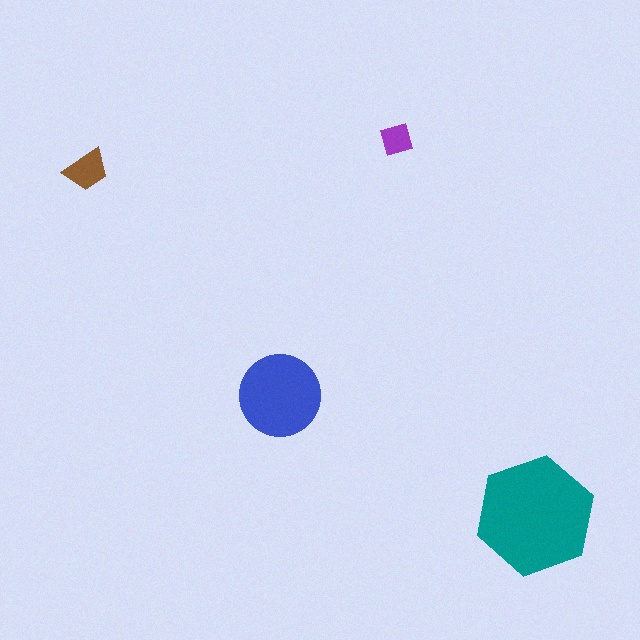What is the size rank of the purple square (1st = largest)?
4th.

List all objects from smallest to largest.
The purple square, the brown trapezoid, the blue circle, the teal hexagon.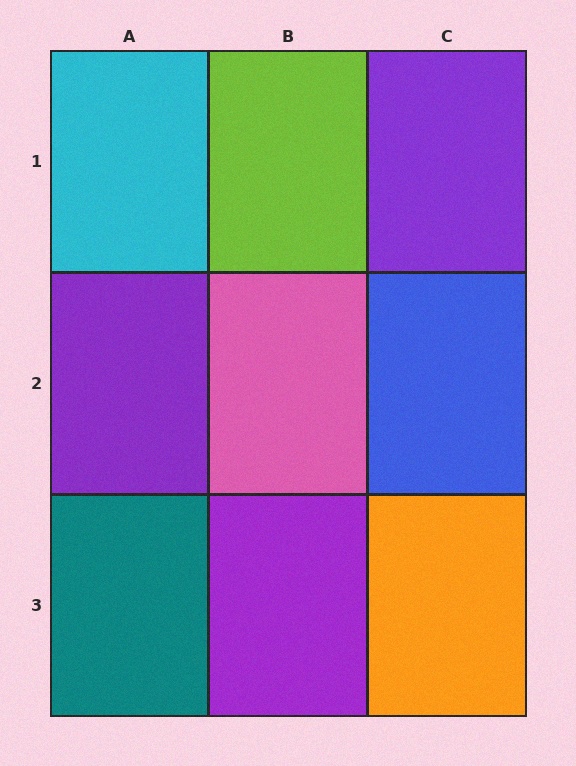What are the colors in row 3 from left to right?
Teal, purple, orange.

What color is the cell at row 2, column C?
Blue.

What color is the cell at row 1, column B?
Lime.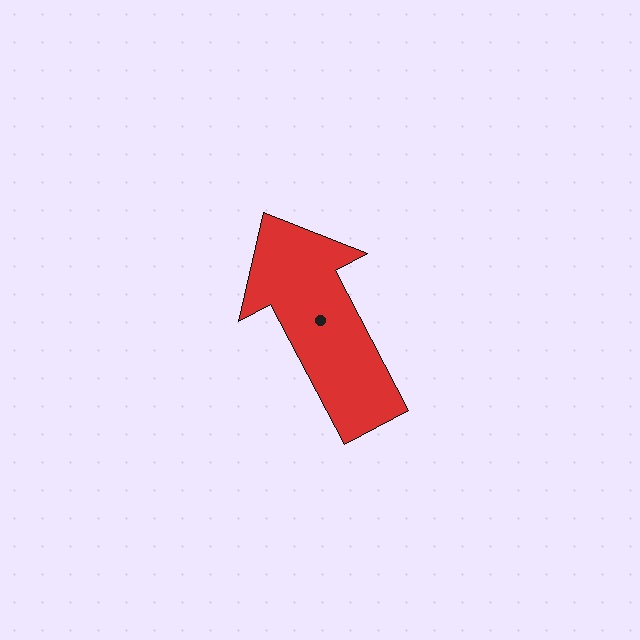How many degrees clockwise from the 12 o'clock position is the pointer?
Approximately 332 degrees.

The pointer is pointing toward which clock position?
Roughly 11 o'clock.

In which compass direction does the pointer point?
Northwest.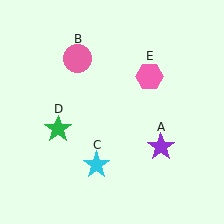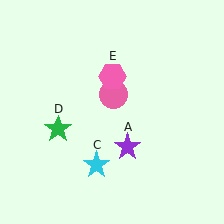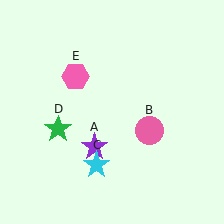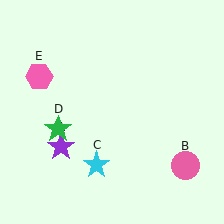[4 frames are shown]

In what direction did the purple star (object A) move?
The purple star (object A) moved left.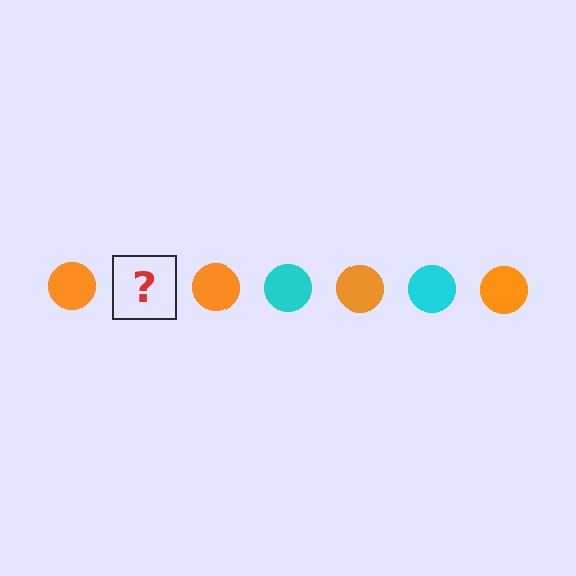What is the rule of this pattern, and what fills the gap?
The rule is that the pattern cycles through orange, cyan circles. The gap should be filled with a cyan circle.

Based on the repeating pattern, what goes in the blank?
The blank should be a cyan circle.